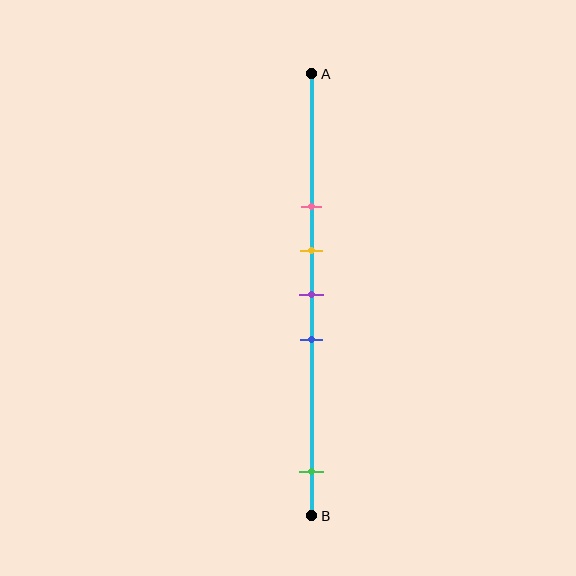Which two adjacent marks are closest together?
The yellow and purple marks are the closest adjacent pair.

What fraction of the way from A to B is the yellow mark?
The yellow mark is approximately 40% (0.4) of the way from A to B.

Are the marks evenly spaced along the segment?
No, the marks are not evenly spaced.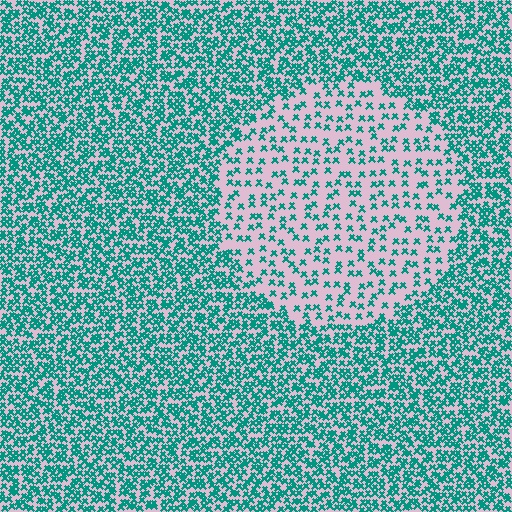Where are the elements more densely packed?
The elements are more densely packed outside the circle boundary.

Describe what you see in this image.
The image contains small teal elements arranged at two different densities. A circle-shaped region is visible where the elements are less densely packed than the surrounding area.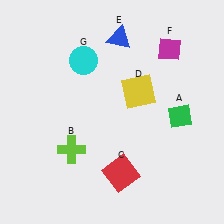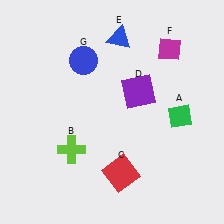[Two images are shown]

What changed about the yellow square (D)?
In Image 1, D is yellow. In Image 2, it changed to purple.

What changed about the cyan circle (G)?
In Image 1, G is cyan. In Image 2, it changed to blue.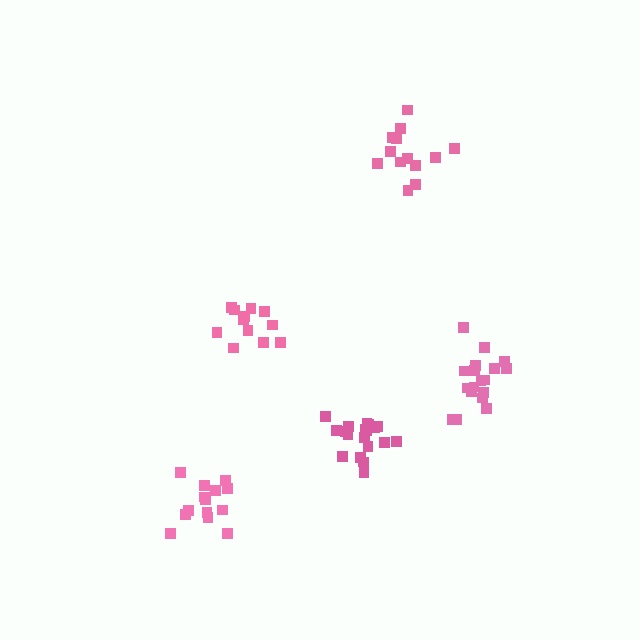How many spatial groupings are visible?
There are 5 spatial groupings.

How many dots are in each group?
Group 1: 14 dots, Group 2: 13 dots, Group 3: 13 dots, Group 4: 19 dots, Group 5: 18 dots (77 total).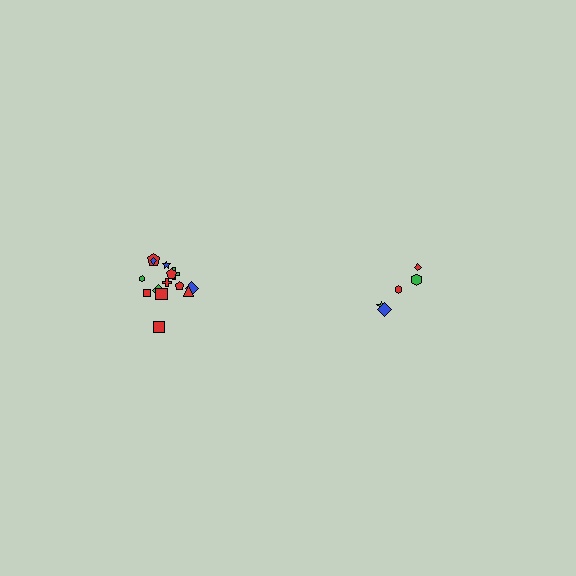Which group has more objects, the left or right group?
The left group.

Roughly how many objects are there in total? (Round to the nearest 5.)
Roughly 20 objects in total.